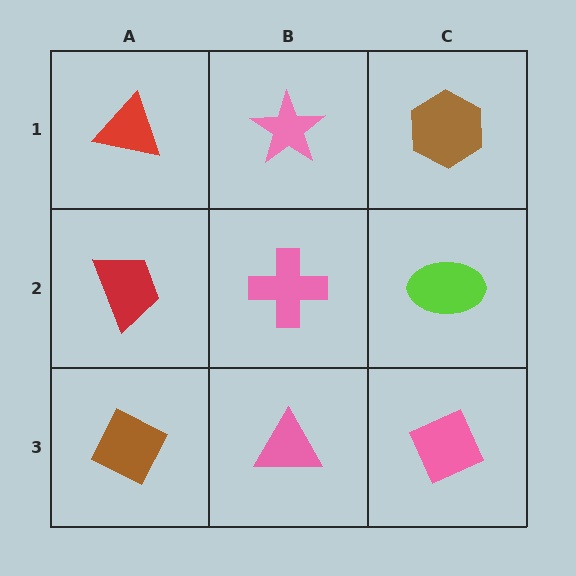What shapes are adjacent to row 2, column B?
A pink star (row 1, column B), a pink triangle (row 3, column B), a red trapezoid (row 2, column A), a lime ellipse (row 2, column C).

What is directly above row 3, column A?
A red trapezoid.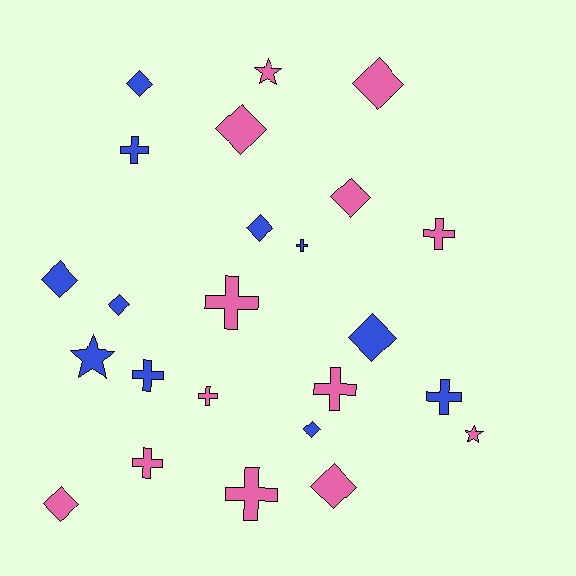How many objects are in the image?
There are 24 objects.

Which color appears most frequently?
Pink, with 13 objects.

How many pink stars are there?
There are 2 pink stars.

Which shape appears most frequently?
Diamond, with 11 objects.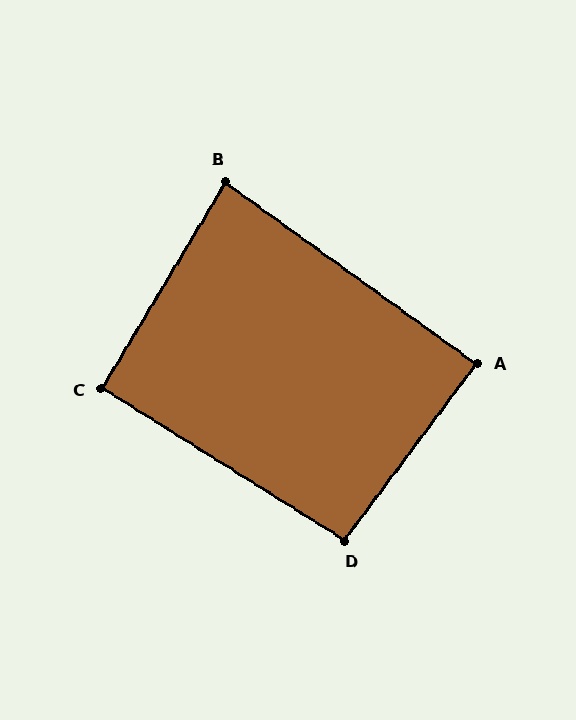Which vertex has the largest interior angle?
D, at approximately 95 degrees.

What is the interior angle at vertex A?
Approximately 89 degrees (approximately right).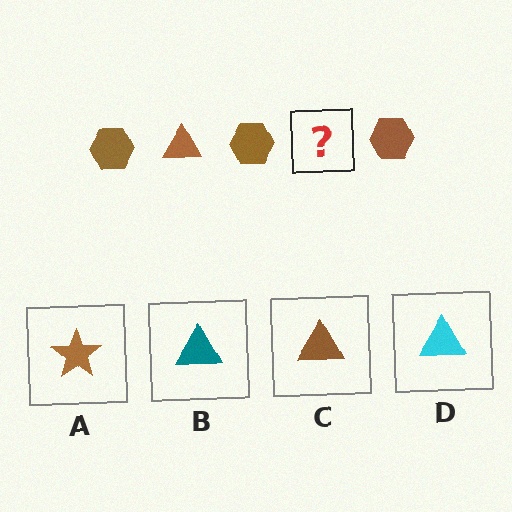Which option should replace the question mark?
Option C.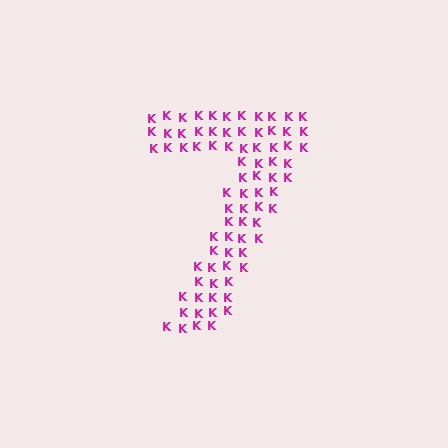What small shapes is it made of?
It is made of small letter K's.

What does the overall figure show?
The overall figure shows the digit 7.